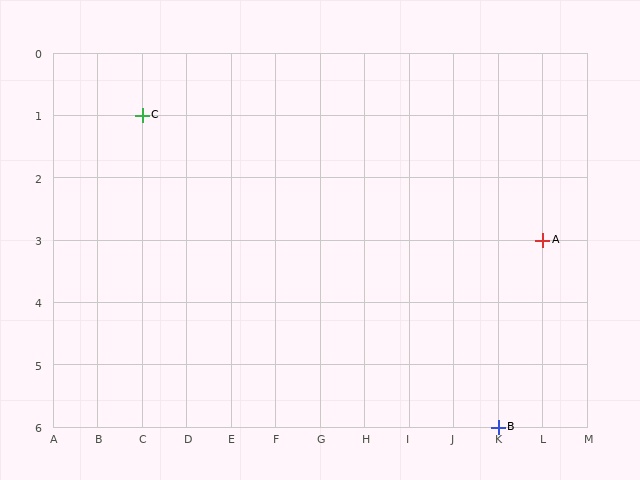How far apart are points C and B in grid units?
Points C and B are 8 columns and 5 rows apart (about 9.4 grid units diagonally).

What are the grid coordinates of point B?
Point B is at grid coordinates (K, 6).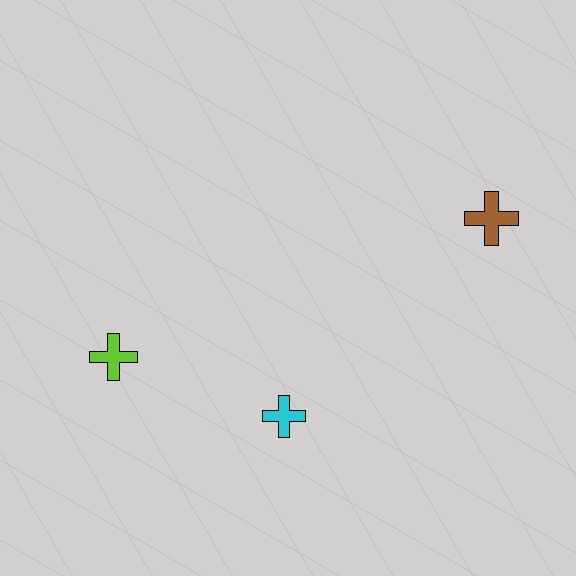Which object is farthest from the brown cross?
The lime cross is farthest from the brown cross.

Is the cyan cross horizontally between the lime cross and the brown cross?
Yes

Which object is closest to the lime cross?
The cyan cross is closest to the lime cross.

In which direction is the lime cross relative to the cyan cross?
The lime cross is to the left of the cyan cross.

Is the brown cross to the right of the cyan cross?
Yes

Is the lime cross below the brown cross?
Yes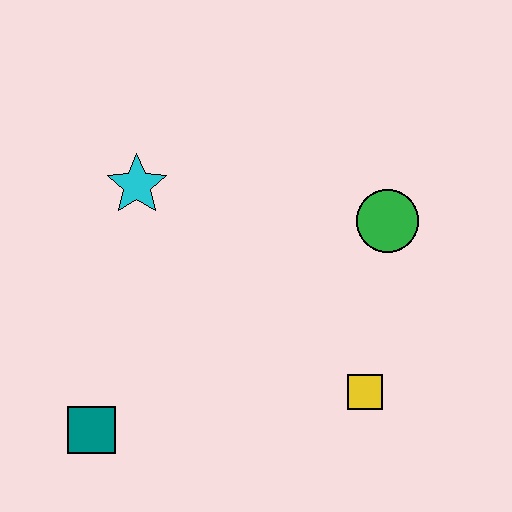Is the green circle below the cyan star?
Yes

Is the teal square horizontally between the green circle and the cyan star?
No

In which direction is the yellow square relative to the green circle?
The yellow square is below the green circle.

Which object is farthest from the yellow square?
The cyan star is farthest from the yellow square.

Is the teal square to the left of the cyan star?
Yes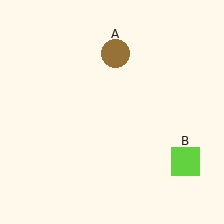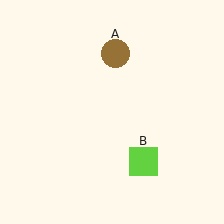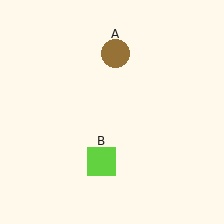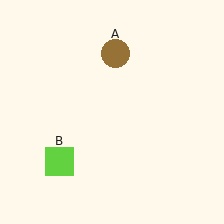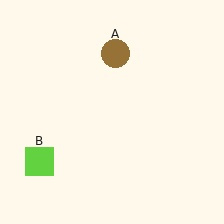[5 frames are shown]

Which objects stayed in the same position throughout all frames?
Brown circle (object A) remained stationary.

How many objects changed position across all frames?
1 object changed position: lime square (object B).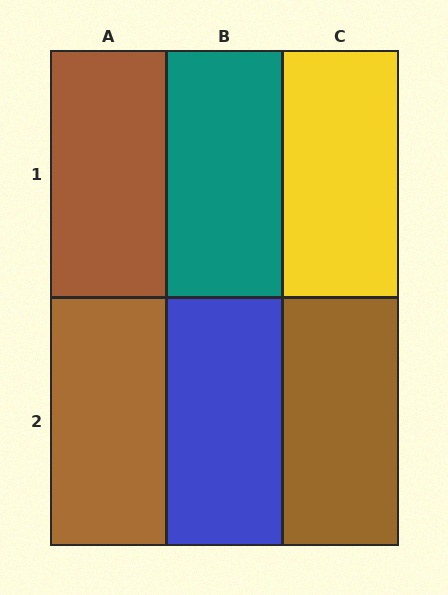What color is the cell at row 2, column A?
Brown.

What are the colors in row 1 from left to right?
Brown, teal, yellow.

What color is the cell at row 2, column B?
Blue.